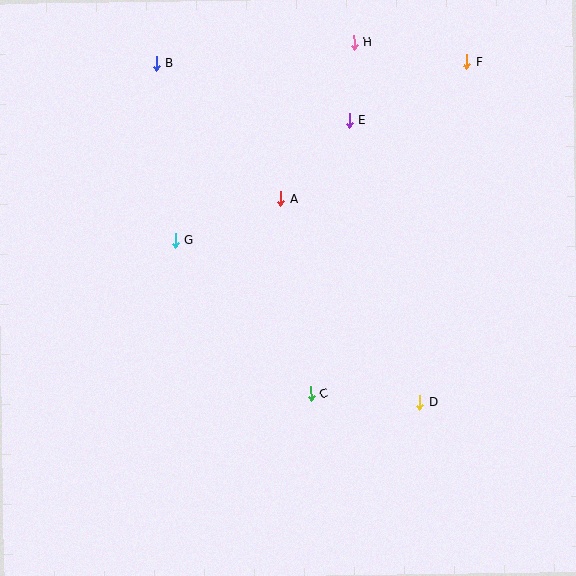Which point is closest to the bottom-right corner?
Point D is closest to the bottom-right corner.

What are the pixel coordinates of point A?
Point A is at (280, 199).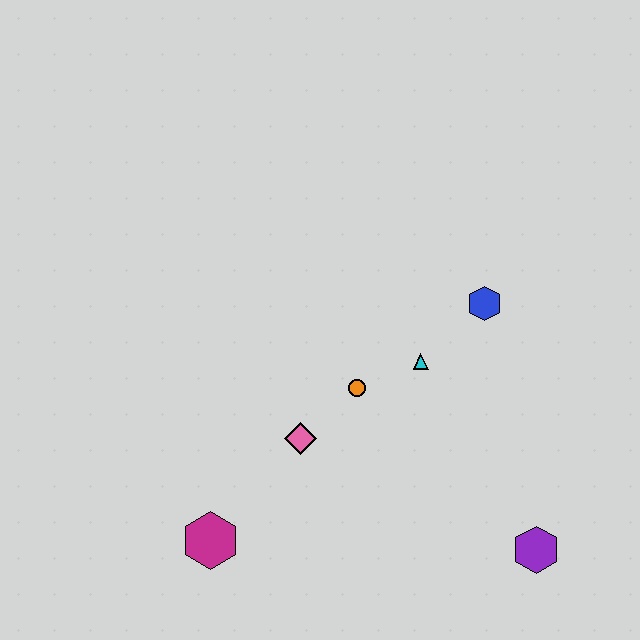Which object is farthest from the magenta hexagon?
The blue hexagon is farthest from the magenta hexagon.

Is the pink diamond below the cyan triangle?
Yes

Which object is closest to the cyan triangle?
The orange circle is closest to the cyan triangle.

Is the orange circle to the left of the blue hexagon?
Yes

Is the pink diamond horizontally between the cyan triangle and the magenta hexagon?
Yes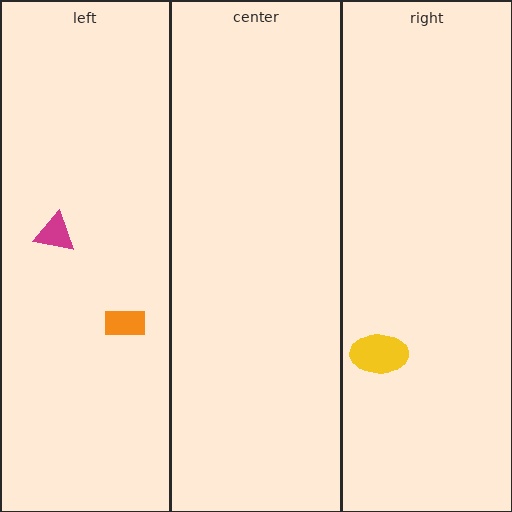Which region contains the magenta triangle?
The left region.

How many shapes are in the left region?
2.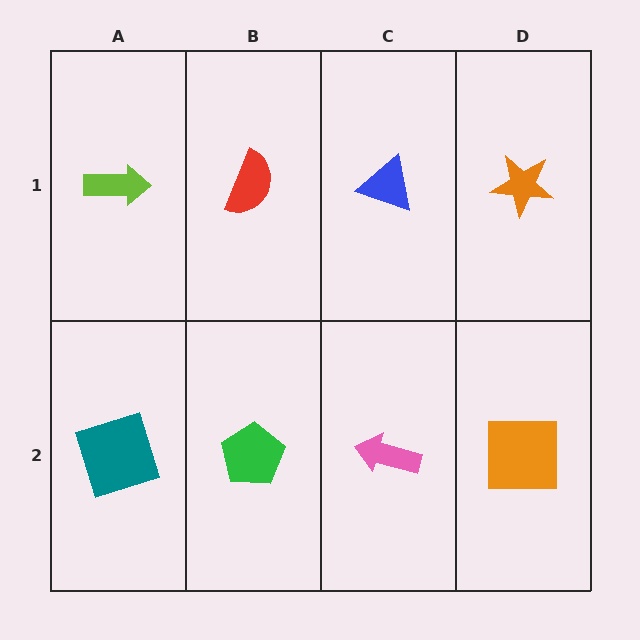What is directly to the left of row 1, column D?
A blue triangle.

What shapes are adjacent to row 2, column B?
A red semicircle (row 1, column B), a teal square (row 2, column A), a pink arrow (row 2, column C).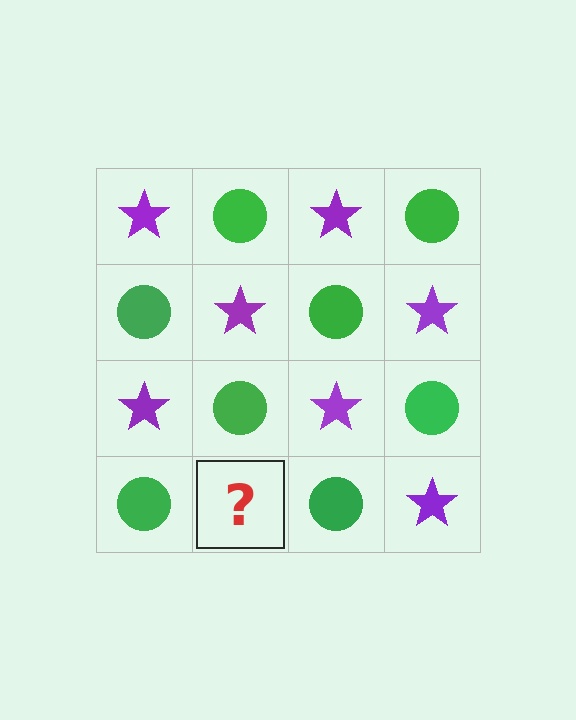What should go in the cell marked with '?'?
The missing cell should contain a purple star.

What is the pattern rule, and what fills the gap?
The rule is that it alternates purple star and green circle in a checkerboard pattern. The gap should be filled with a purple star.